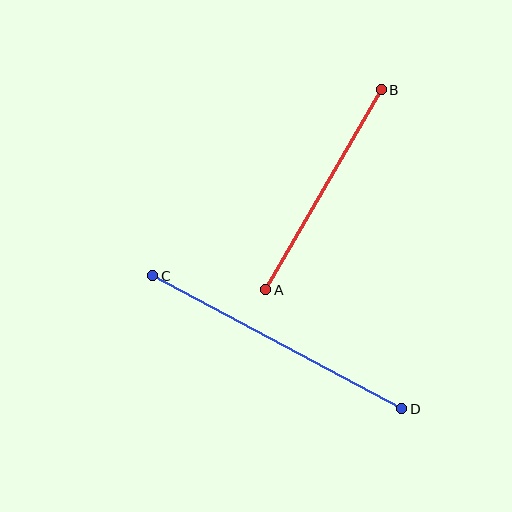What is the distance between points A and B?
The distance is approximately 231 pixels.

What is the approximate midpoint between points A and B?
The midpoint is at approximately (323, 190) pixels.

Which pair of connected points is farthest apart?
Points C and D are farthest apart.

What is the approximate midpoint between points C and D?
The midpoint is at approximately (277, 342) pixels.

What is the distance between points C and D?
The distance is approximately 282 pixels.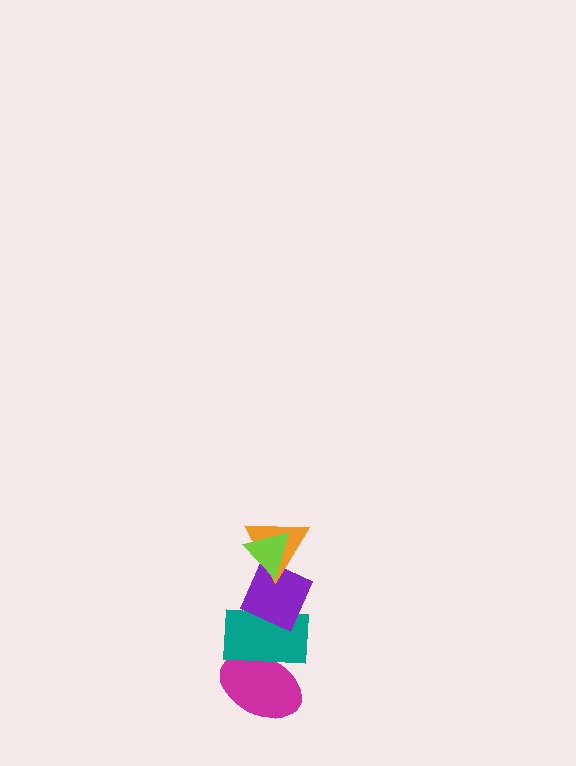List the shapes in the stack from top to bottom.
From top to bottom: the lime triangle, the orange triangle, the purple diamond, the teal rectangle, the magenta ellipse.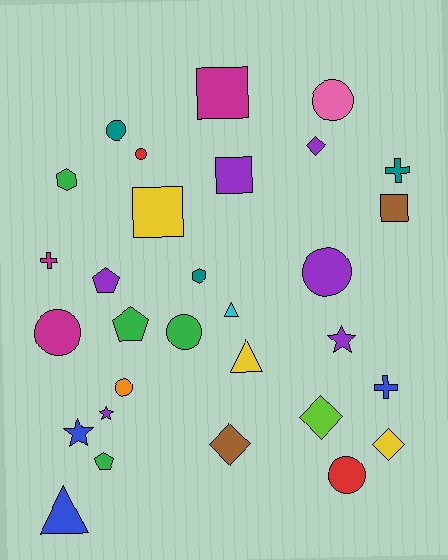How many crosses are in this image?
There are 3 crosses.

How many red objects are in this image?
There are 2 red objects.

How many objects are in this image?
There are 30 objects.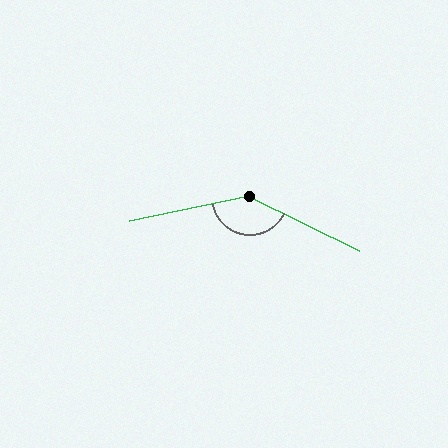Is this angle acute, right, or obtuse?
It is obtuse.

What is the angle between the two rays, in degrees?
Approximately 142 degrees.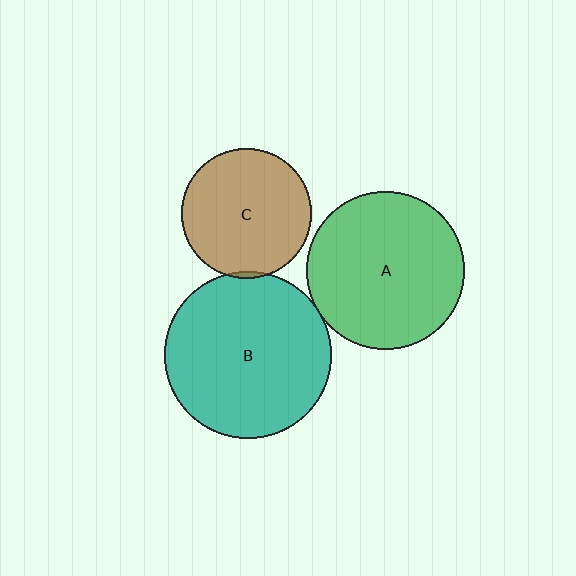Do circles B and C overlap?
Yes.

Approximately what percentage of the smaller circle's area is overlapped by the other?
Approximately 5%.